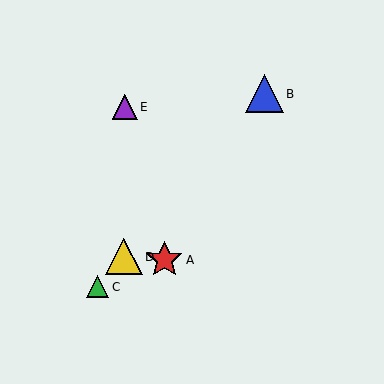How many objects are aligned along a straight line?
3 objects (B, C, D) are aligned along a straight line.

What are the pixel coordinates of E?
Object E is at (125, 107).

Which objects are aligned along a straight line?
Objects B, C, D are aligned along a straight line.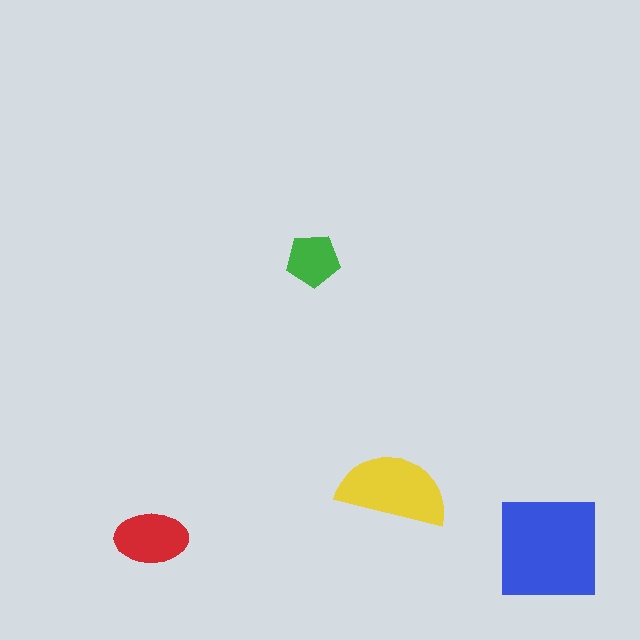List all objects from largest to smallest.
The blue square, the yellow semicircle, the red ellipse, the green pentagon.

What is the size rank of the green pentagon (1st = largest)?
4th.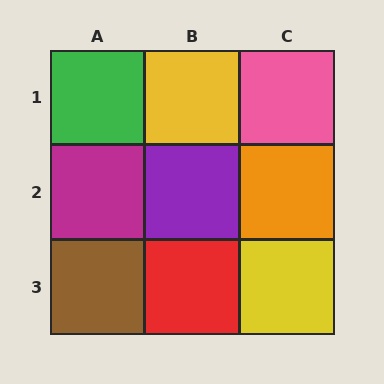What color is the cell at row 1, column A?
Green.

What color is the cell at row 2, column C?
Orange.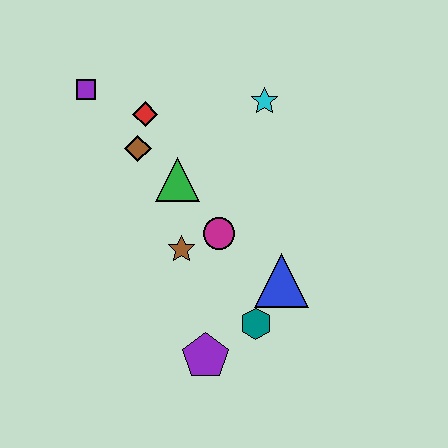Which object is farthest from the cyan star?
The purple pentagon is farthest from the cyan star.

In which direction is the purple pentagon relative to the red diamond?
The purple pentagon is below the red diamond.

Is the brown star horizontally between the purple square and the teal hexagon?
Yes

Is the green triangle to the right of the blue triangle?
No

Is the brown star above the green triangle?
No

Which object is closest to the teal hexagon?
The blue triangle is closest to the teal hexagon.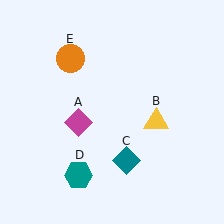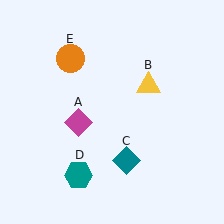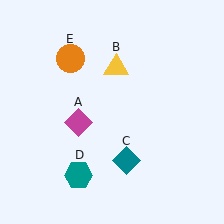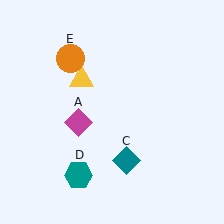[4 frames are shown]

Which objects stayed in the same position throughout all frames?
Magenta diamond (object A) and teal diamond (object C) and teal hexagon (object D) and orange circle (object E) remained stationary.